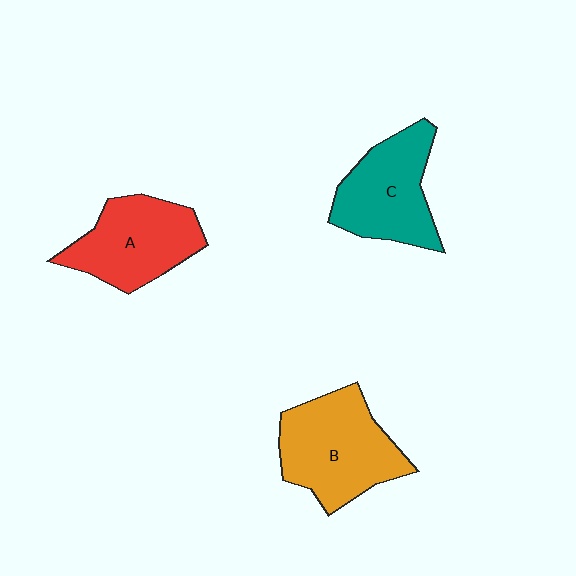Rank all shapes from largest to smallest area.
From largest to smallest: B (orange), A (red), C (teal).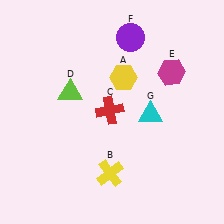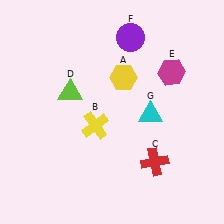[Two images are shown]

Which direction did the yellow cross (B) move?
The yellow cross (B) moved up.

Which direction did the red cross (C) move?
The red cross (C) moved down.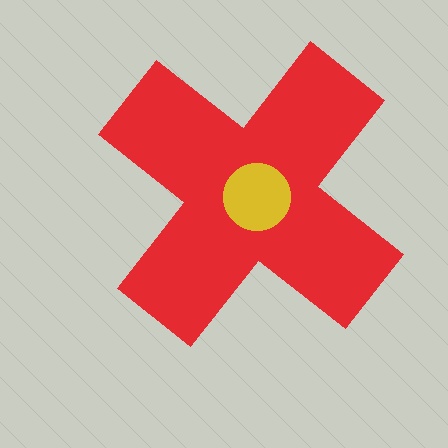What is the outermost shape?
The red cross.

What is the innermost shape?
The yellow circle.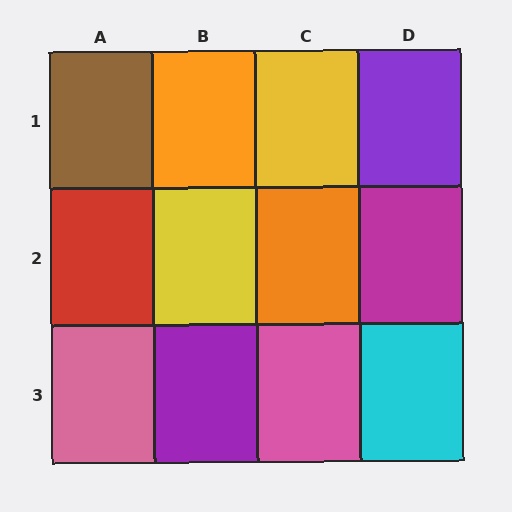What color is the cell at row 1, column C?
Yellow.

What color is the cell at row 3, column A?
Pink.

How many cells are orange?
2 cells are orange.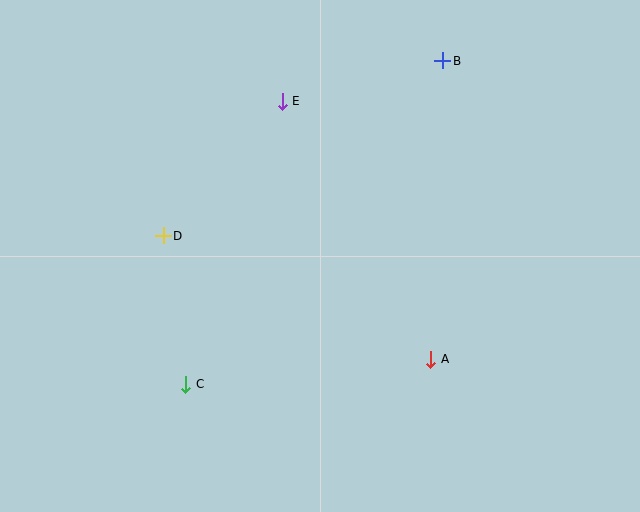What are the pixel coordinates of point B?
Point B is at (443, 61).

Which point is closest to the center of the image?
Point A at (431, 359) is closest to the center.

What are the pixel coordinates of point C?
Point C is at (186, 384).